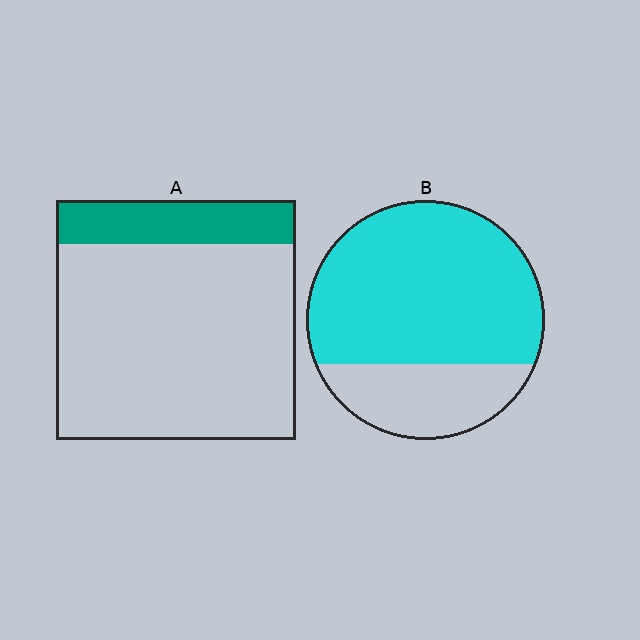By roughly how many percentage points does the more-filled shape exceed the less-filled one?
By roughly 55 percentage points (B over A).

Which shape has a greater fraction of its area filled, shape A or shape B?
Shape B.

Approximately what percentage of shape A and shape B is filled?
A is approximately 20% and B is approximately 75%.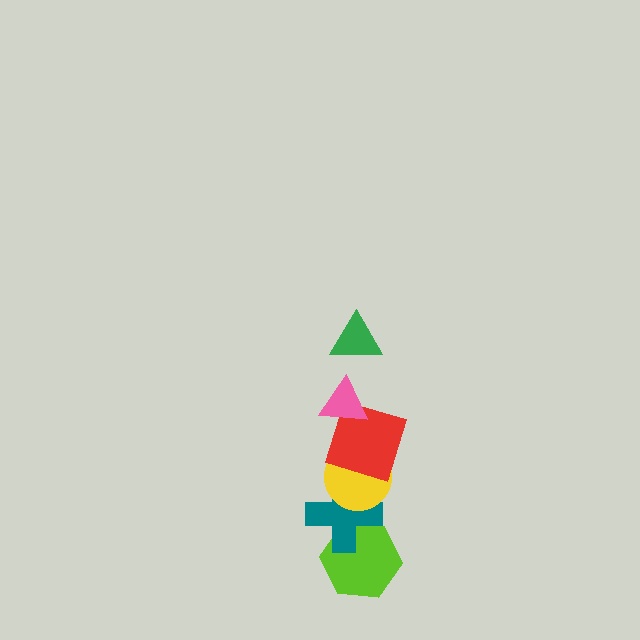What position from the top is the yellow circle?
The yellow circle is 4th from the top.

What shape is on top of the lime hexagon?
The teal cross is on top of the lime hexagon.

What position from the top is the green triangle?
The green triangle is 1st from the top.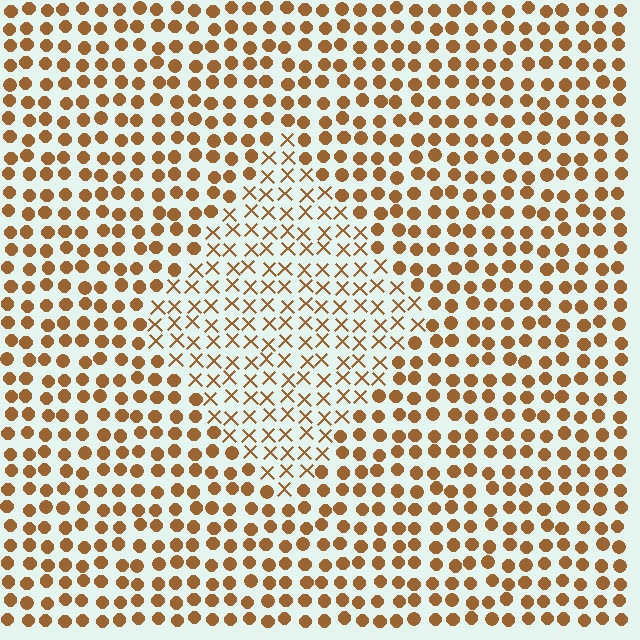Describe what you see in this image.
The image is filled with small brown elements arranged in a uniform grid. A diamond-shaped region contains X marks, while the surrounding area contains circles. The boundary is defined purely by the change in element shape.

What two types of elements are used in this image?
The image uses X marks inside the diamond region and circles outside it.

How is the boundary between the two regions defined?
The boundary is defined by a change in element shape: X marks inside vs. circles outside. All elements share the same color and spacing.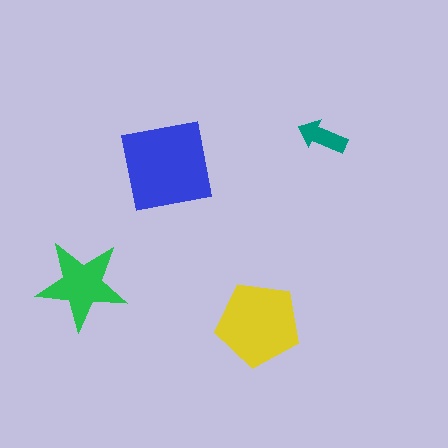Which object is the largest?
The blue square.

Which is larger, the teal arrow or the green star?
The green star.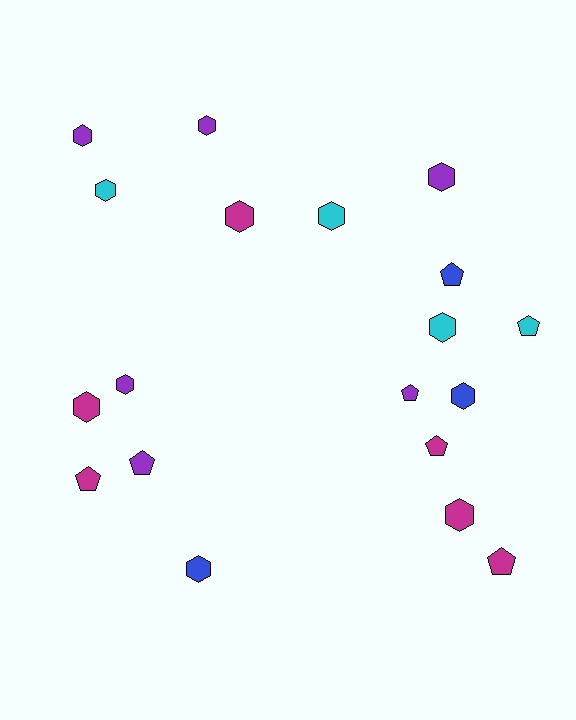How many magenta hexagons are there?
There are 3 magenta hexagons.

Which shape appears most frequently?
Hexagon, with 12 objects.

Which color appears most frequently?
Magenta, with 6 objects.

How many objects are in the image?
There are 19 objects.